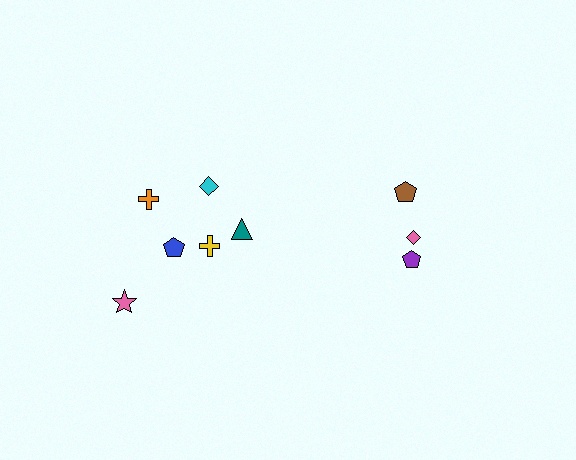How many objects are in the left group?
There are 6 objects.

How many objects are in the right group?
There are 3 objects.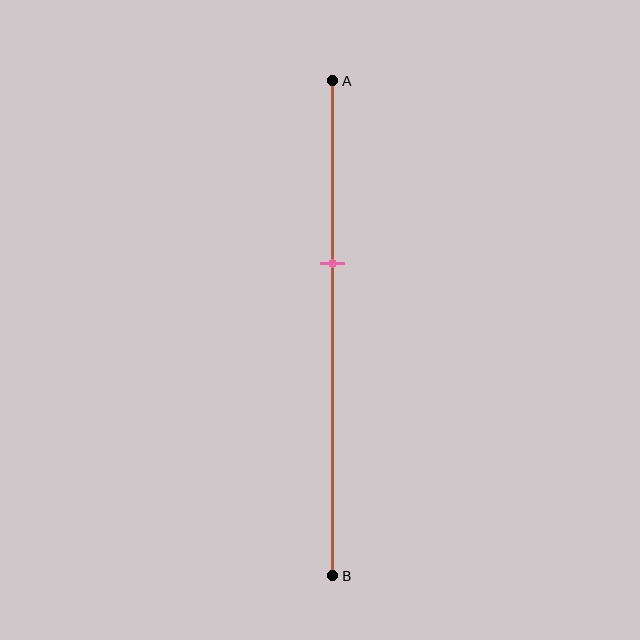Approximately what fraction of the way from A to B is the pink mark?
The pink mark is approximately 35% of the way from A to B.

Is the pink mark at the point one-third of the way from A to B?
No, the mark is at about 35% from A, not at the 33% one-third point.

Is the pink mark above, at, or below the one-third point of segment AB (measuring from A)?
The pink mark is below the one-third point of segment AB.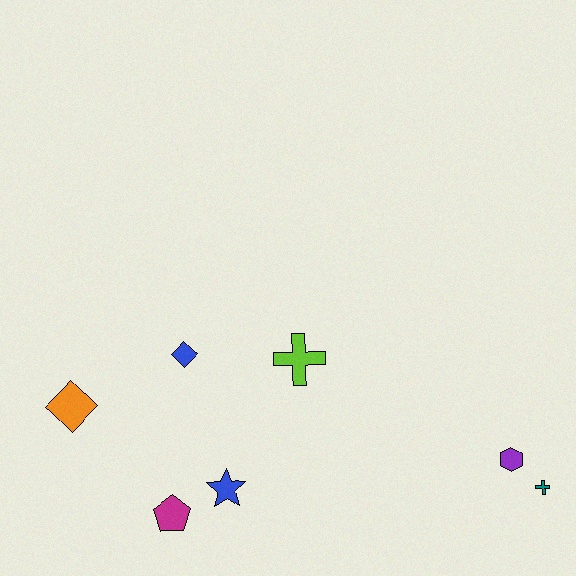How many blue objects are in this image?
There are 2 blue objects.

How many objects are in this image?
There are 7 objects.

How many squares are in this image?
There are no squares.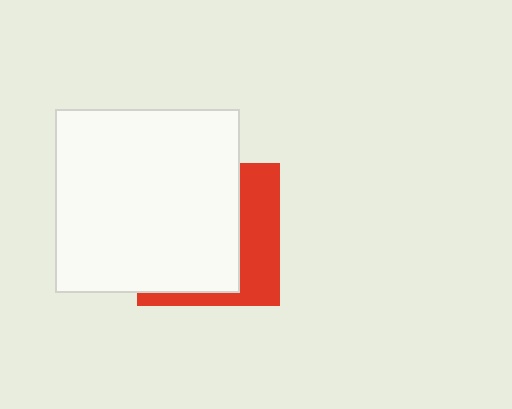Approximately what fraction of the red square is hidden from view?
Roughly 66% of the red square is hidden behind the white square.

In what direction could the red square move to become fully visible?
The red square could move right. That would shift it out from behind the white square entirely.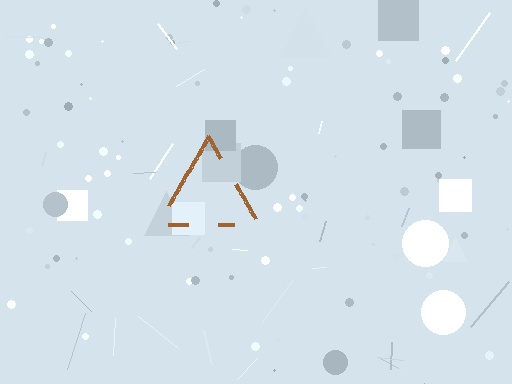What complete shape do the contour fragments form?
The contour fragments form a triangle.